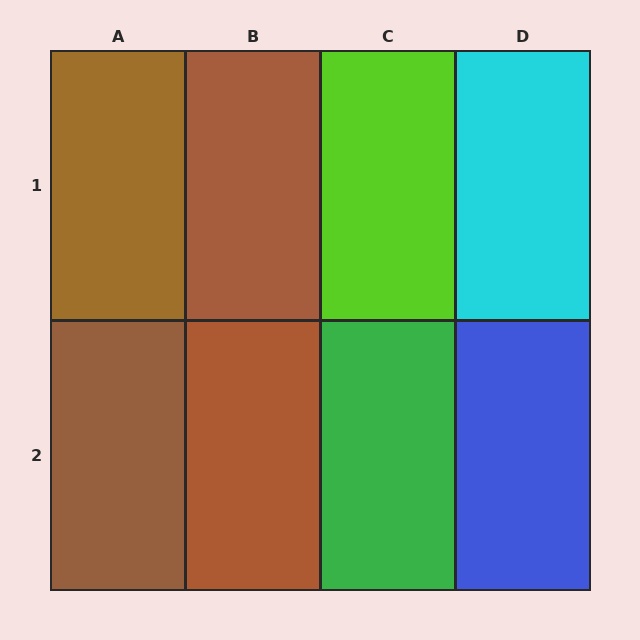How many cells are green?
1 cell is green.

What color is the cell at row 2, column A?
Brown.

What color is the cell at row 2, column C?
Green.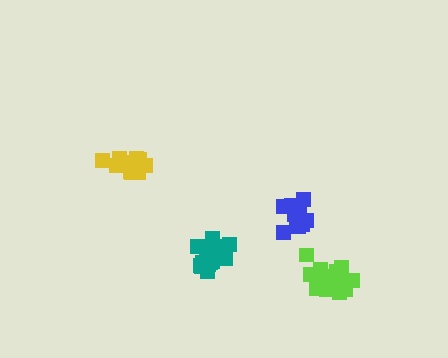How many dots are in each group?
Group 1: 15 dots, Group 2: 18 dots, Group 3: 20 dots, Group 4: 14 dots (67 total).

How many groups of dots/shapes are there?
There are 4 groups.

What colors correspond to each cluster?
The clusters are colored: yellow, teal, lime, blue.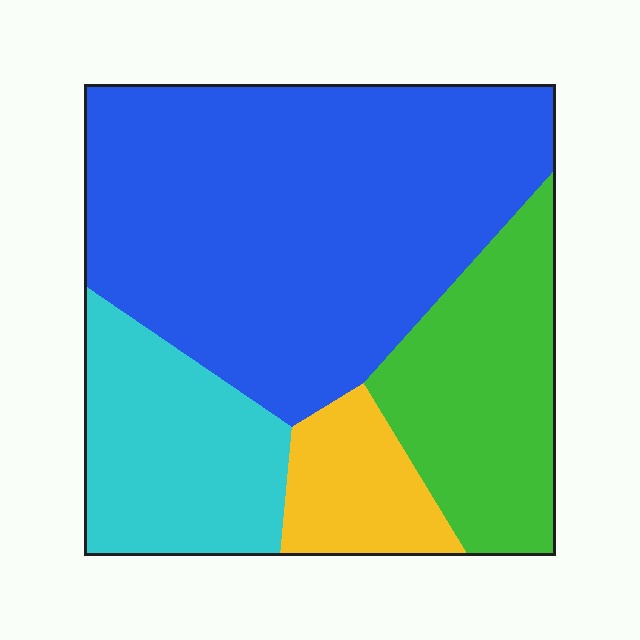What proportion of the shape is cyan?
Cyan takes up about one sixth (1/6) of the shape.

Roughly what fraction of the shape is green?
Green covers roughly 20% of the shape.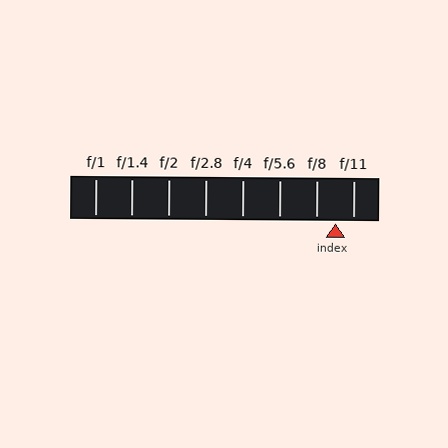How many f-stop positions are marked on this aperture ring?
There are 8 f-stop positions marked.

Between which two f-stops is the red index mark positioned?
The index mark is between f/8 and f/11.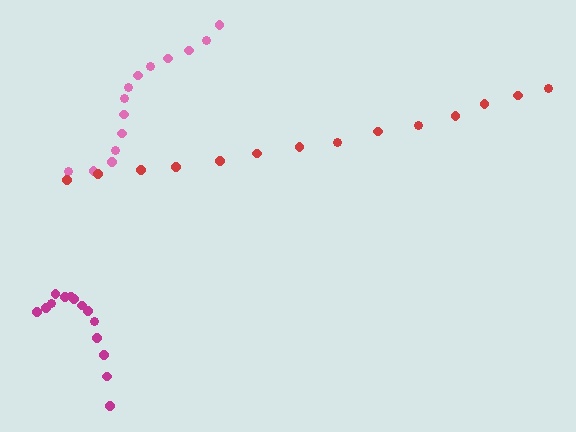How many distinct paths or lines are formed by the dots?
There are 3 distinct paths.